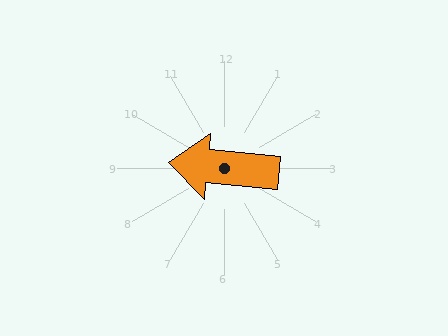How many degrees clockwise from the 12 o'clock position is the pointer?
Approximately 276 degrees.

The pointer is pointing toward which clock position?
Roughly 9 o'clock.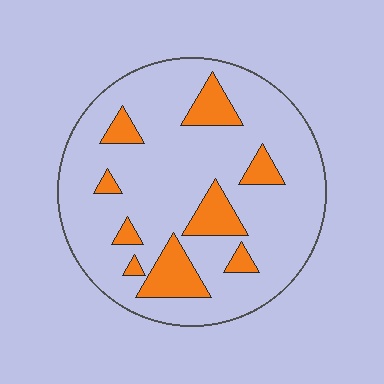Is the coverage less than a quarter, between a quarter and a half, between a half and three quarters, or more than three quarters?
Less than a quarter.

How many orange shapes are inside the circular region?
9.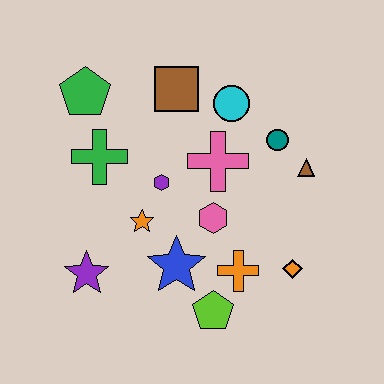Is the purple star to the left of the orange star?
Yes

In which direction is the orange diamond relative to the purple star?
The orange diamond is to the right of the purple star.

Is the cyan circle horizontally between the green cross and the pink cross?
No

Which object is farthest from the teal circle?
The purple star is farthest from the teal circle.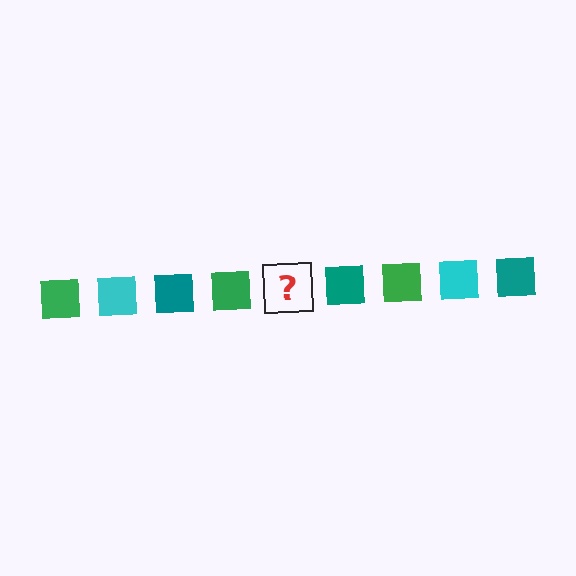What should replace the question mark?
The question mark should be replaced with a cyan square.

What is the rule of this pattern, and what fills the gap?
The rule is that the pattern cycles through green, cyan, teal squares. The gap should be filled with a cyan square.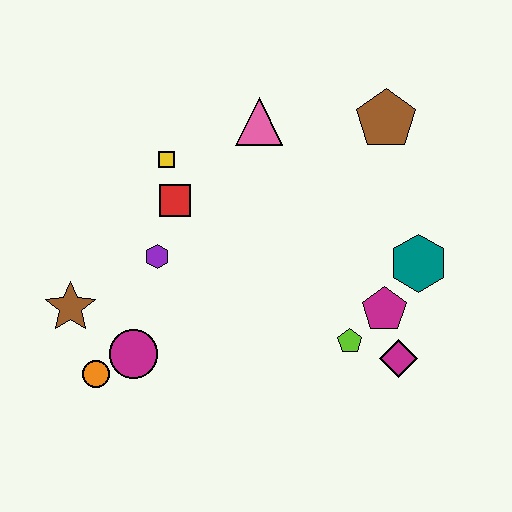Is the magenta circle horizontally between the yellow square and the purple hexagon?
No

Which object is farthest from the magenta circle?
The brown pentagon is farthest from the magenta circle.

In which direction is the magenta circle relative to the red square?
The magenta circle is below the red square.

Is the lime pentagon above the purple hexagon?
No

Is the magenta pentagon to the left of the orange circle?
No